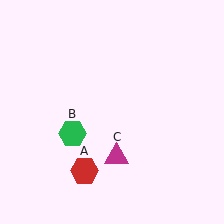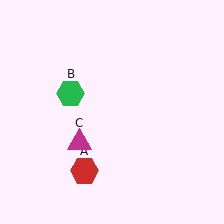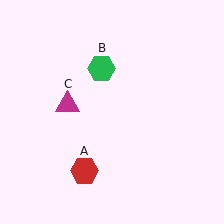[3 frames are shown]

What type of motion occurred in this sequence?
The green hexagon (object B), magenta triangle (object C) rotated clockwise around the center of the scene.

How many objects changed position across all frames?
2 objects changed position: green hexagon (object B), magenta triangle (object C).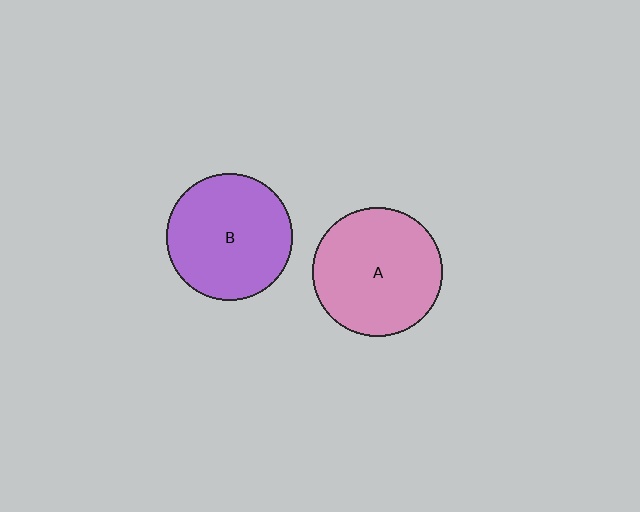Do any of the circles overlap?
No, none of the circles overlap.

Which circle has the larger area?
Circle A (pink).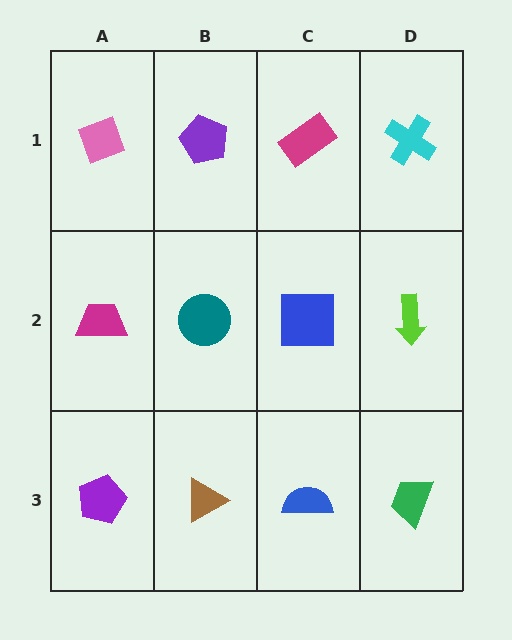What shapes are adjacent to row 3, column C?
A blue square (row 2, column C), a brown triangle (row 3, column B), a green trapezoid (row 3, column D).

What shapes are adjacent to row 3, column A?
A magenta trapezoid (row 2, column A), a brown triangle (row 3, column B).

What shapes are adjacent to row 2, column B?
A purple pentagon (row 1, column B), a brown triangle (row 3, column B), a magenta trapezoid (row 2, column A), a blue square (row 2, column C).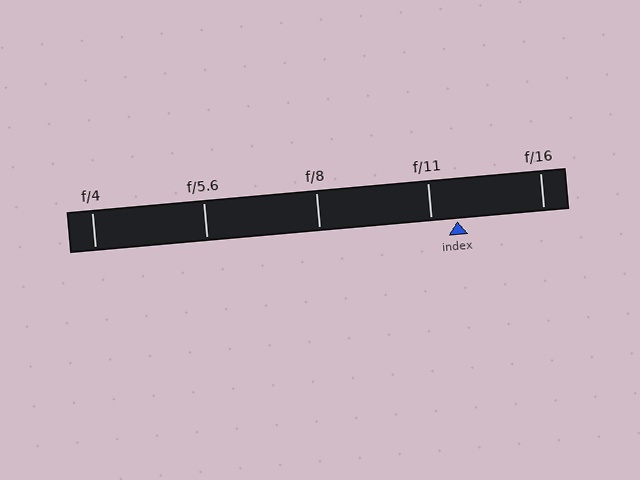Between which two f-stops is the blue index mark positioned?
The index mark is between f/11 and f/16.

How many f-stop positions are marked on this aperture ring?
There are 5 f-stop positions marked.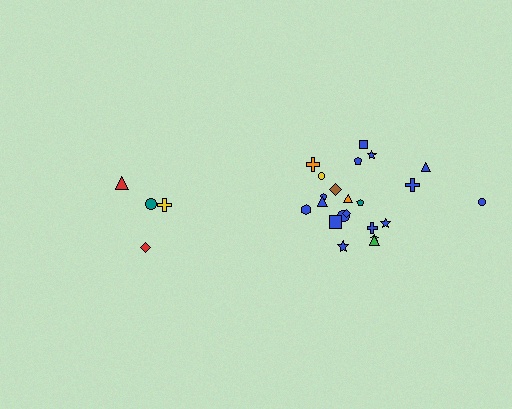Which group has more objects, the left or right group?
The right group.